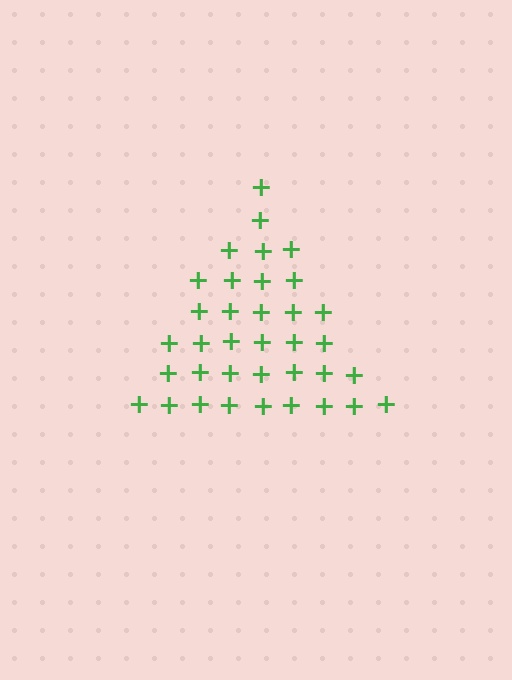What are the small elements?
The small elements are plus signs.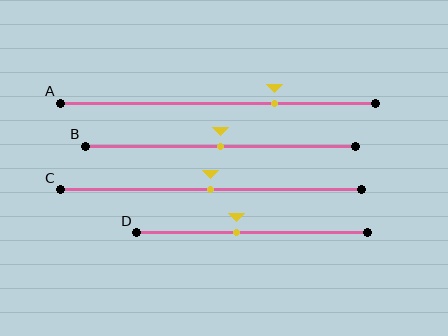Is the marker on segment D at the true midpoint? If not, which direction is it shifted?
No, the marker on segment D is shifted to the left by about 7% of the segment length.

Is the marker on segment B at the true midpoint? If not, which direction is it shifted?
Yes, the marker on segment B is at the true midpoint.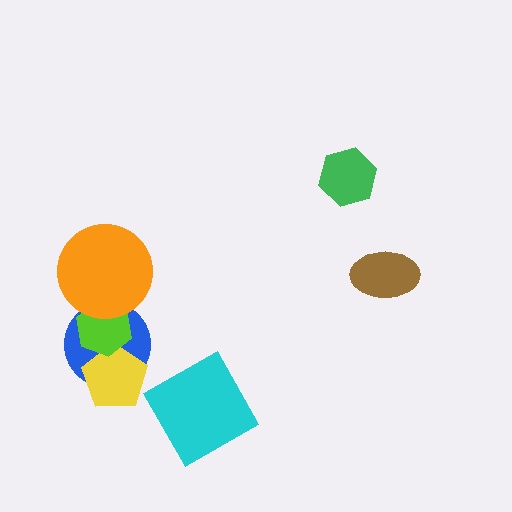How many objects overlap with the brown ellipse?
0 objects overlap with the brown ellipse.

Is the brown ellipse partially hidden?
No, no other shape covers it.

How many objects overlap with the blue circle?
3 objects overlap with the blue circle.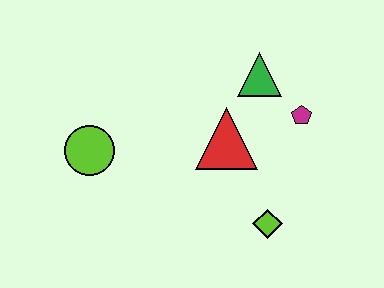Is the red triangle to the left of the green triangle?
Yes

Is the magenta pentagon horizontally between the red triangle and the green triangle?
No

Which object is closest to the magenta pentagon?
The green triangle is closest to the magenta pentagon.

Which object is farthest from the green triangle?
The lime circle is farthest from the green triangle.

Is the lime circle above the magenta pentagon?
No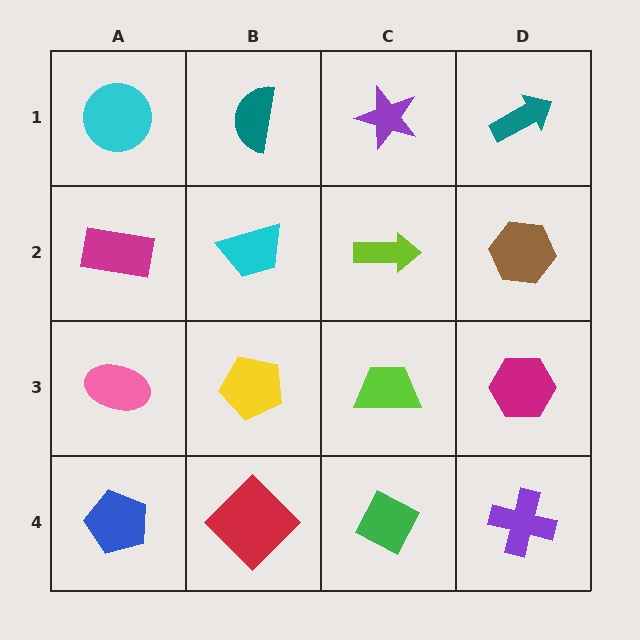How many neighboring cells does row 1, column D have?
2.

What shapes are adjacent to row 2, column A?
A cyan circle (row 1, column A), a pink ellipse (row 3, column A), a cyan trapezoid (row 2, column B).